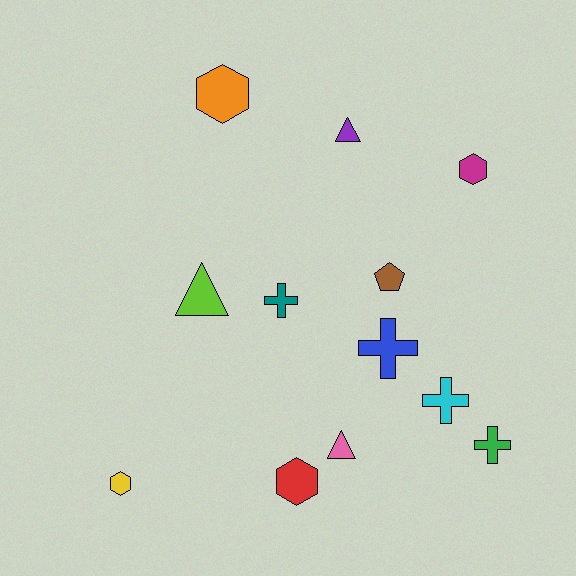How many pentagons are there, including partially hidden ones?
There is 1 pentagon.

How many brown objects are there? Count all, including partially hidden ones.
There is 1 brown object.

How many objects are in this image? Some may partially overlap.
There are 12 objects.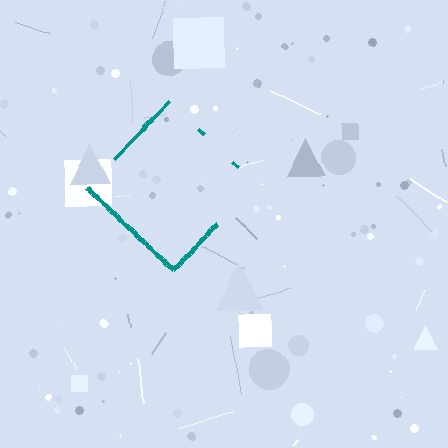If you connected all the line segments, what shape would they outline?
They would outline a diamond.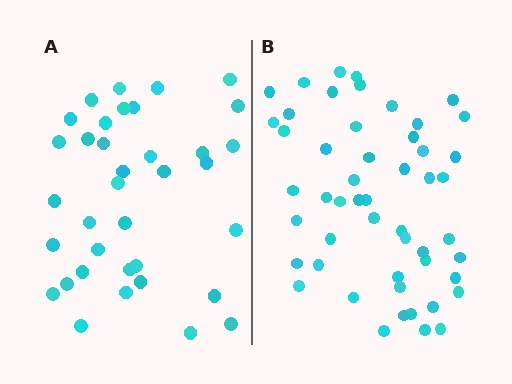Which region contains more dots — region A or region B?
Region B (the right region) has more dots.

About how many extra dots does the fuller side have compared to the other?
Region B has approximately 15 more dots than region A.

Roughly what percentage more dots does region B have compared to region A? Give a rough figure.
About 40% more.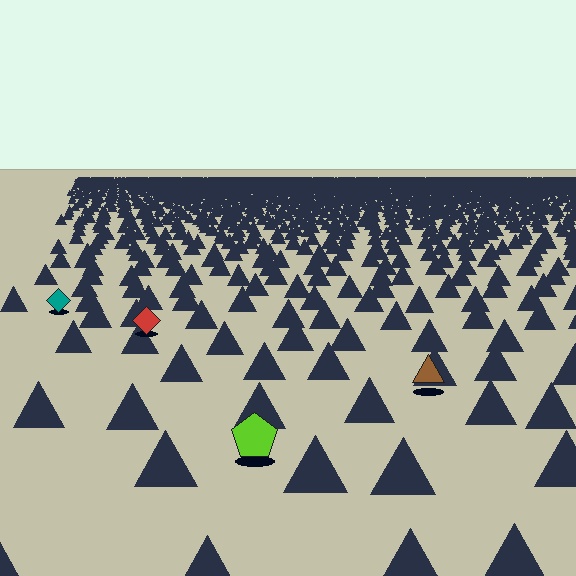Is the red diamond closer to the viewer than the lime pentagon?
No. The lime pentagon is closer — you can tell from the texture gradient: the ground texture is coarser near it.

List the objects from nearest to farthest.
From nearest to farthest: the lime pentagon, the brown triangle, the red diamond, the teal diamond.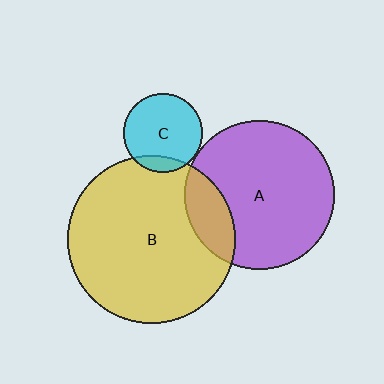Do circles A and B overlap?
Yes.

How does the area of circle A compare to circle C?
Approximately 3.5 times.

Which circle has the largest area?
Circle B (yellow).